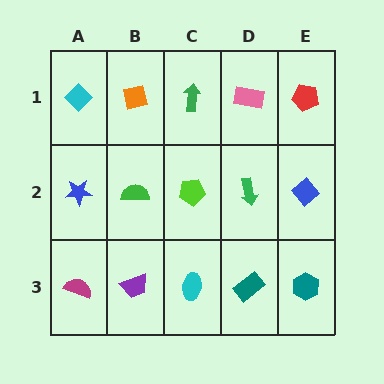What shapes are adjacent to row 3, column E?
A blue diamond (row 2, column E), a teal rectangle (row 3, column D).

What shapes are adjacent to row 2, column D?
A pink rectangle (row 1, column D), a teal rectangle (row 3, column D), a lime pentagon (row 2, column C), a blue diamond (row 2, column E).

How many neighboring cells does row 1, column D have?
3.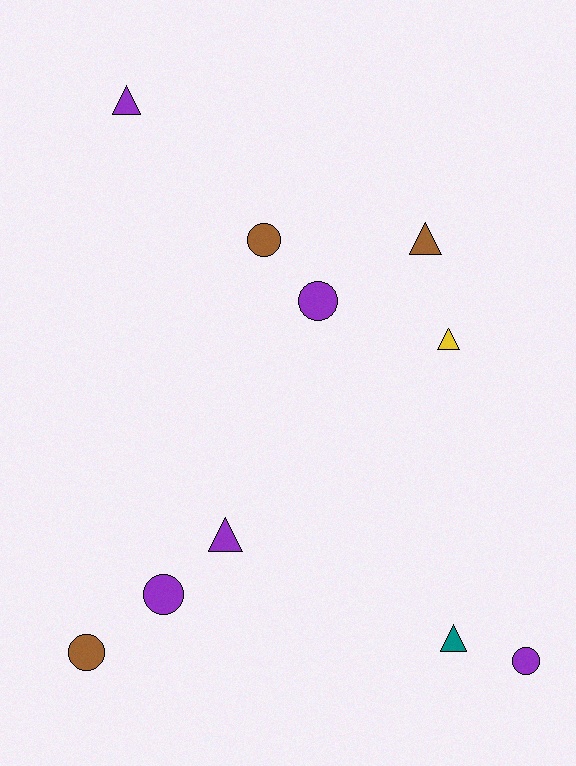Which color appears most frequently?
Purple, with 5 objects.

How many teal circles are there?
There are no teal circles.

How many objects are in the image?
There are 10 objects.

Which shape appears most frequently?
Triangle, with 5 objects.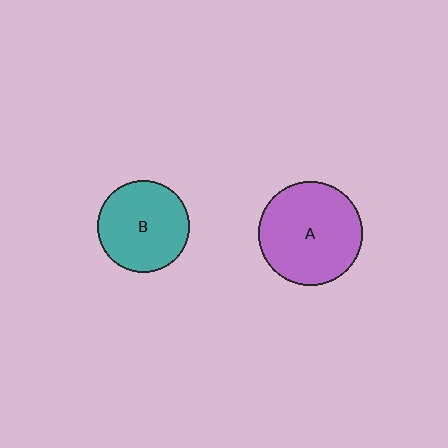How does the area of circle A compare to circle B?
Approximately 1.3 times.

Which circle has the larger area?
Circle A (purple).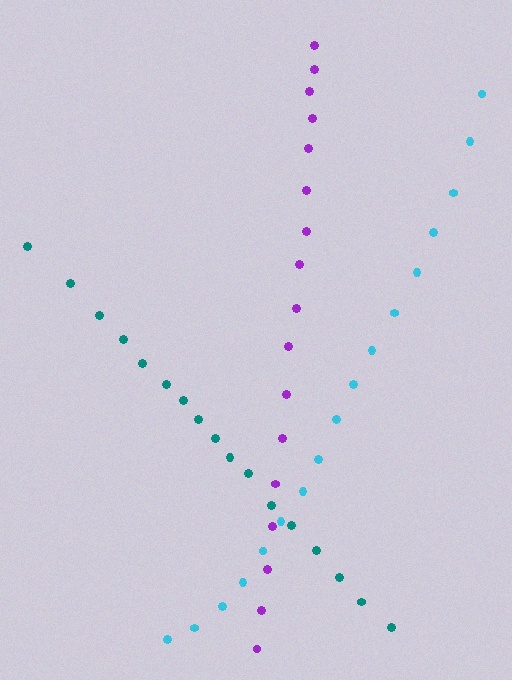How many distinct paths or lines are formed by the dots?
There are 3 distinct paths.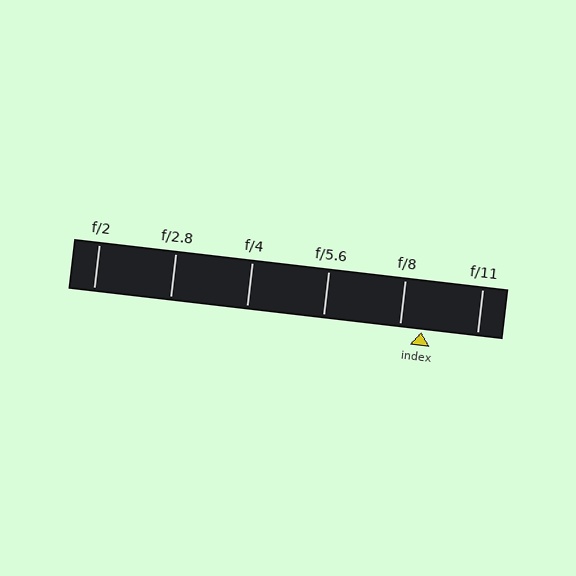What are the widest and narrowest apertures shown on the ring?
The widest aperture shown is f/2 and the narrowest is f/11.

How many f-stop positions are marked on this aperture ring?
There are 6 f-stop positions marked.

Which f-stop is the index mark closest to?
The index mark is closest to f/8.